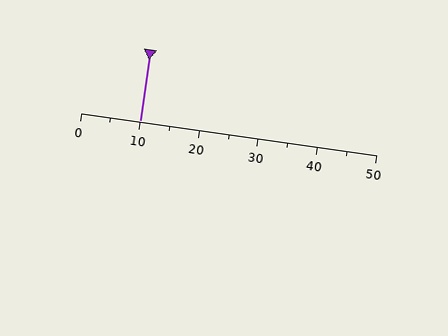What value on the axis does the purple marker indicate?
The marker indicates approximately 10.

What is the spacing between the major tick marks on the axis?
The major ticks are spaced 10 apart.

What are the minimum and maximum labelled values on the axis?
The axis runs from 0 to 50.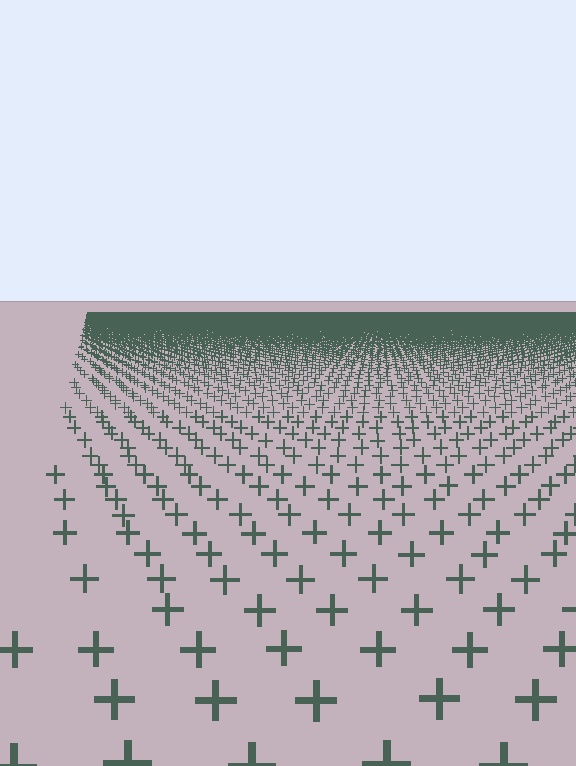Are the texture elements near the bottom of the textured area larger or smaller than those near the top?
Larger. Near the bottom, elements are closer to the viewer and appear at a bigger on-screen size.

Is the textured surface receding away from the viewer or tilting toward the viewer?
The surface is receding away from the viewer. Texture elements get smaller and denser toward the top.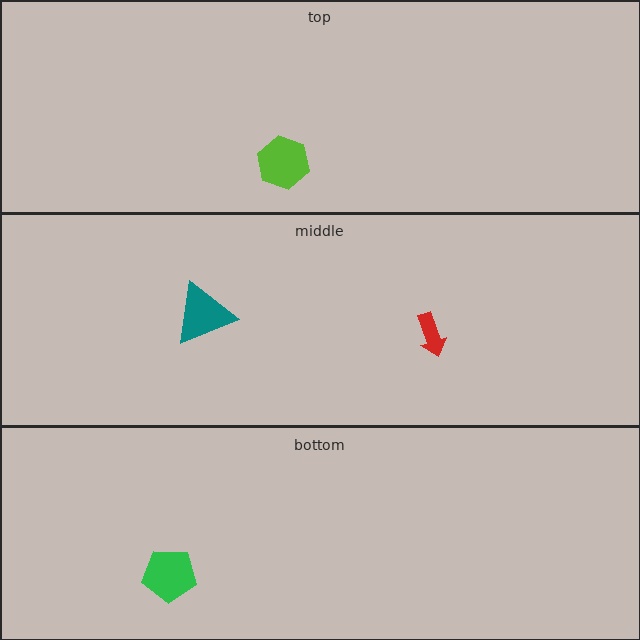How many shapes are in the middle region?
2.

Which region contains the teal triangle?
The middle region.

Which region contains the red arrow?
The middle region.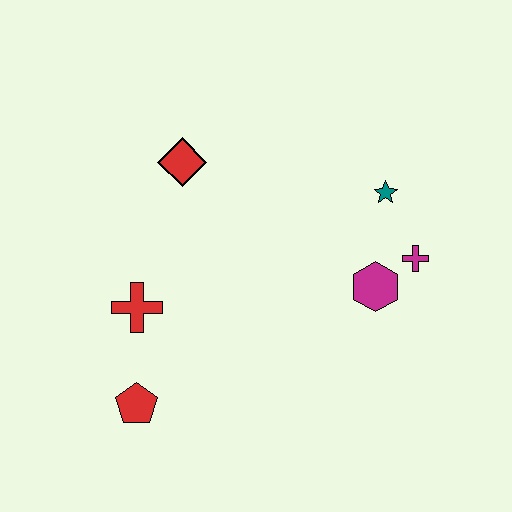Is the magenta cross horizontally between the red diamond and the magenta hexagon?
No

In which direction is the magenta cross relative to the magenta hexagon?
The magenta cross is to the right of the magenta hexagon.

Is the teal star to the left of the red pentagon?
No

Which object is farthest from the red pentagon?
The teal star is farthest from the red pentagon.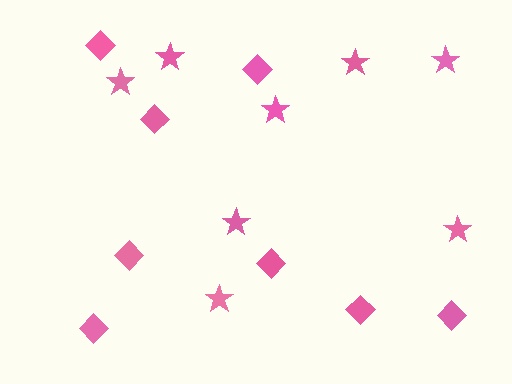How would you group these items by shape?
There are 2 groups: one group of stars (8) and one group of diamonds (8).